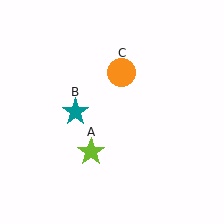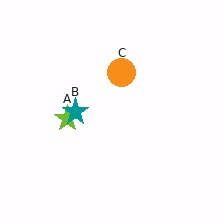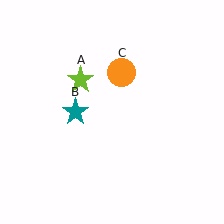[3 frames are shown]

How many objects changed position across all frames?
1 object changed position: lime star (object A).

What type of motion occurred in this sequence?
The lime star (object A) rotated clockwise around the center of the scene.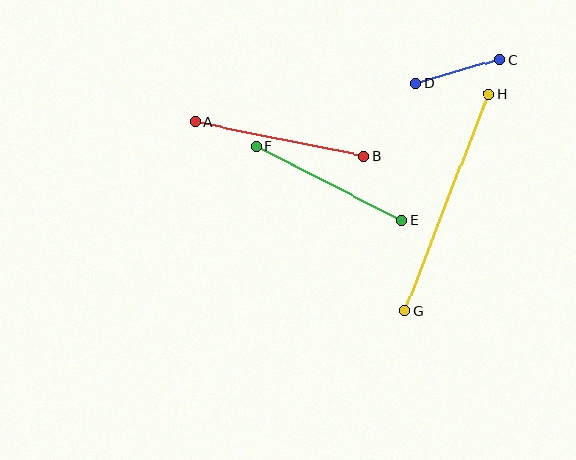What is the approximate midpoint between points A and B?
The midpoint is at approximately (279, 139) pixels.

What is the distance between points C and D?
The distance is approximately 88 pixels.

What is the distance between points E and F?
The distance is approximately 164 pixels.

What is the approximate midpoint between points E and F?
The midpoint is at approximately (329, 183) pixels.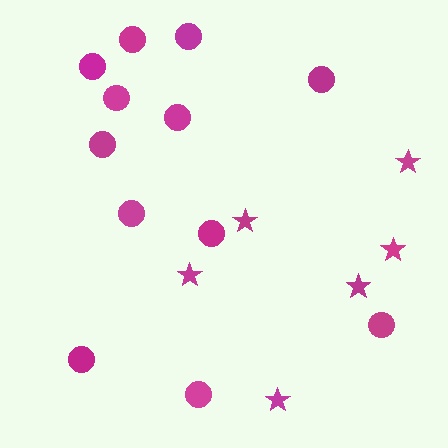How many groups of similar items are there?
There are 2 groups: one group of stars (6) and one group of circles (12).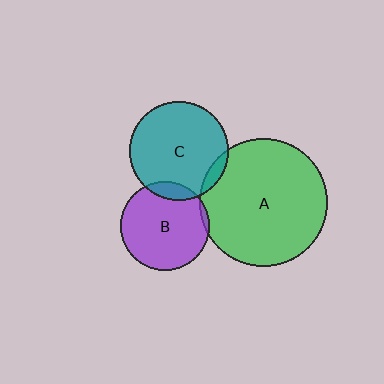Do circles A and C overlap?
Yes.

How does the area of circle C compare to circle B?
Approximately 1.2 times.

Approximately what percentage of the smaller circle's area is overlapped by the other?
Approximately 5%.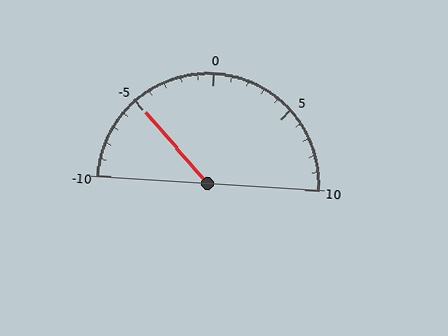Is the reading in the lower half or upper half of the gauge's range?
The reading is in the lower half of the range (-10 to 10).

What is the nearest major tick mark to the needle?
The nearest major tick mark is -5.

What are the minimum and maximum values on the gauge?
The gauge ranges from -10 to 10.